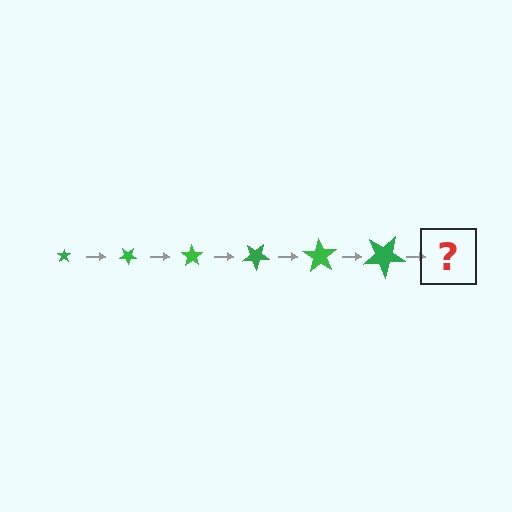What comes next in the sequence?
The next element should be a star, larger than the previous one and rotated 210 degrees from the start.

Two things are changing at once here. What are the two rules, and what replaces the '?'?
The two rules are that the star grows larger each step and it rotates 35 degrees each step. The '?' should be a star, larger than the previous one and rotated 210 degrees from the start.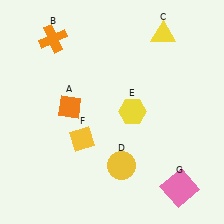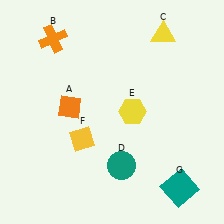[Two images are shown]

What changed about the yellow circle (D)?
In Image 1, D is yellow. In Image 2, it changed to teal.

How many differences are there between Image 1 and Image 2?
There are 2 differences between the two images.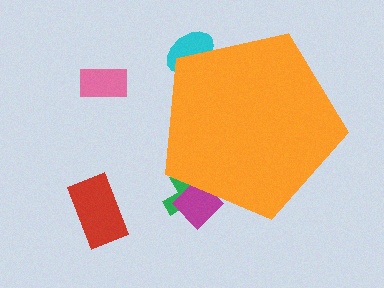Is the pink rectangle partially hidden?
No, the pink rectangle is fully visible.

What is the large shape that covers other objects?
An orange pentagon.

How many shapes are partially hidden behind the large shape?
3 shapes are partially hidden.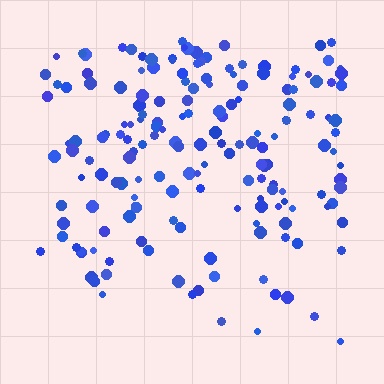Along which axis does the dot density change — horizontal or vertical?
Vertical.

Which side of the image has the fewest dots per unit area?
The bottom.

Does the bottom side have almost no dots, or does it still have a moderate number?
Still a moderate number, just noticeably fewer than the top.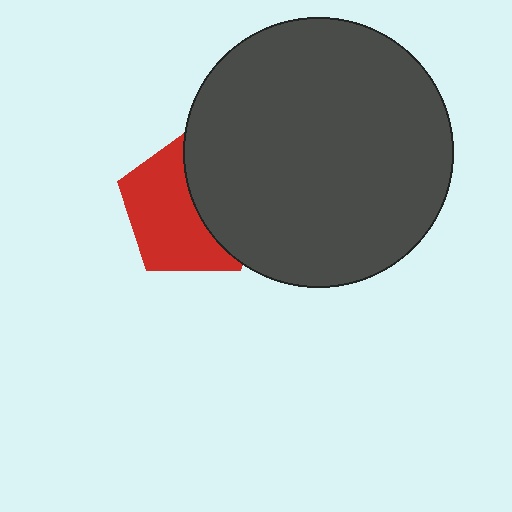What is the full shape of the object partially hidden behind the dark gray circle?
The partially hidden object is a red pentagon.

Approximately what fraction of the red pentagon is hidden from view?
Roughly 44% of the red pentagon is hidden behind the dark gray circle.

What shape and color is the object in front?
The object in front is a dark gray circle.